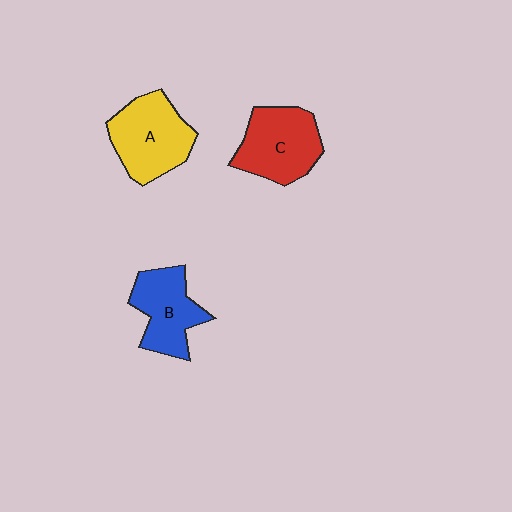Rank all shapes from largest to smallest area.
From largest to smallest: A (yellow), C (red), B (blue).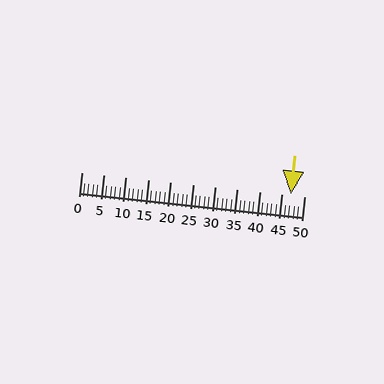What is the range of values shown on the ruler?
The ruler shows values from 0 to 50.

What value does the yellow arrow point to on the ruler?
The yellow arrow points to approximately 47.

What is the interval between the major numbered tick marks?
The major tick marks are spaced 5 units apart.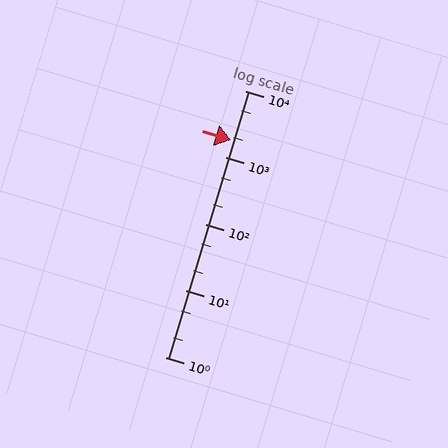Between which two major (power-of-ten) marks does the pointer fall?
The pointer is between 1000 and 10000.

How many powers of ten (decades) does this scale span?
The scale spans 4 decades, from 1 to 10000.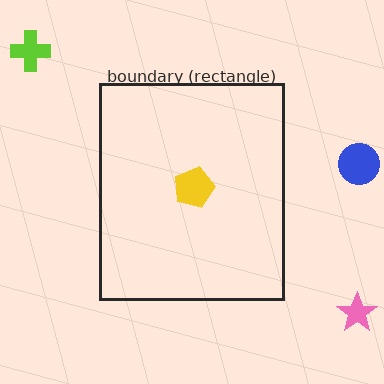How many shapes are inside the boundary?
1 inside, 3 outside.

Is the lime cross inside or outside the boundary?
Outside.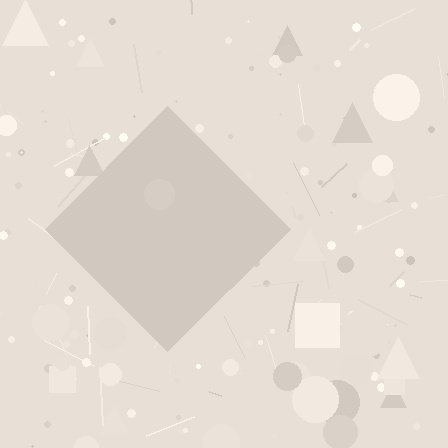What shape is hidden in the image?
A diamond is hidden in the image.